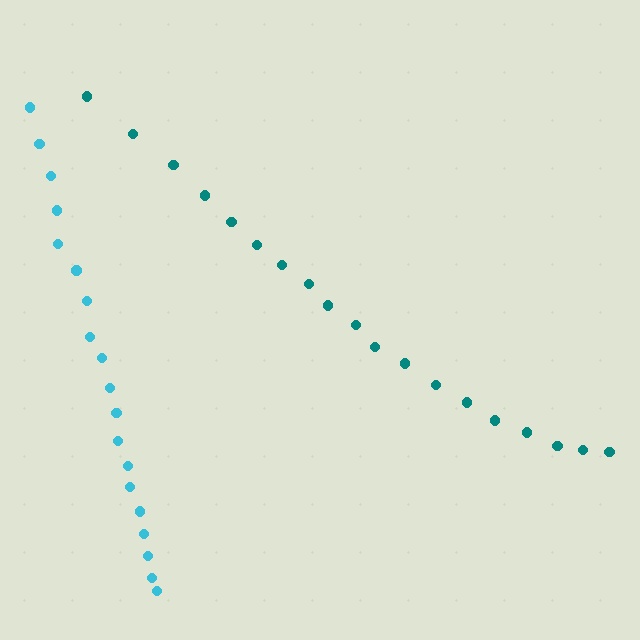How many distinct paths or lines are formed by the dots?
There are 2 distinct paths.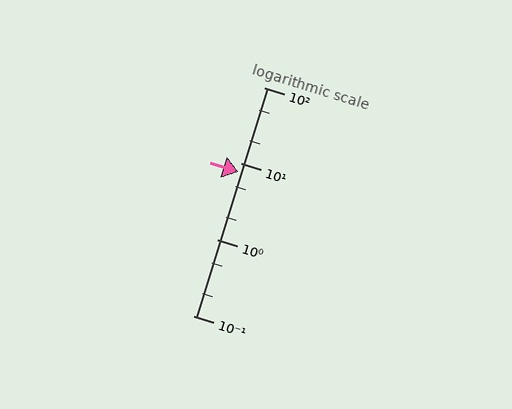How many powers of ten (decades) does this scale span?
The scale spans 3 decades, from 0.1 to 100.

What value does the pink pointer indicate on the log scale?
The pointer indicates approximately 7.7.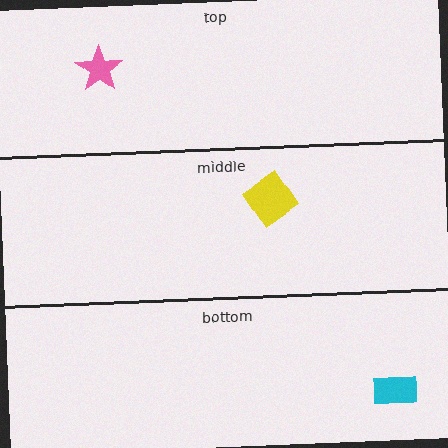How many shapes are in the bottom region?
1.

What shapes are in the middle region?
The yellow diamond.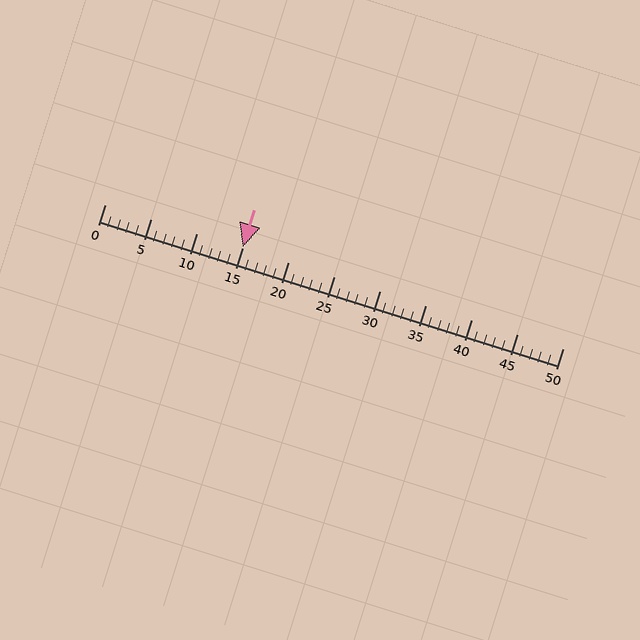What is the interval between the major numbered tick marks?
The major tick marks are spaced 5 units apart.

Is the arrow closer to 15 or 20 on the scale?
The arrow is closer to 15.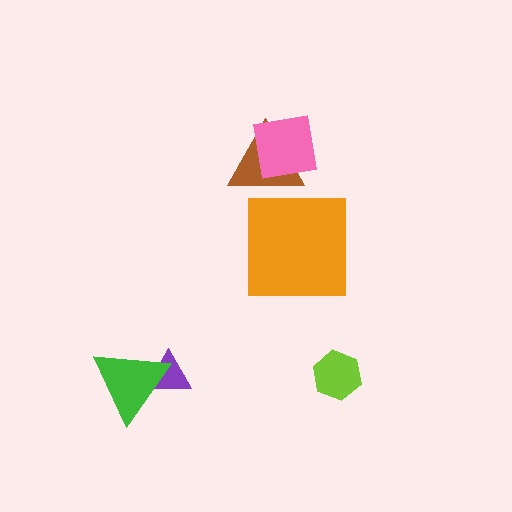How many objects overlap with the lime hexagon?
0 objects overlap with the lime hexagon.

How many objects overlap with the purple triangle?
1 object overlaps with the purple triangle.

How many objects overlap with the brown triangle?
1 object overlaps with the brown triangle.